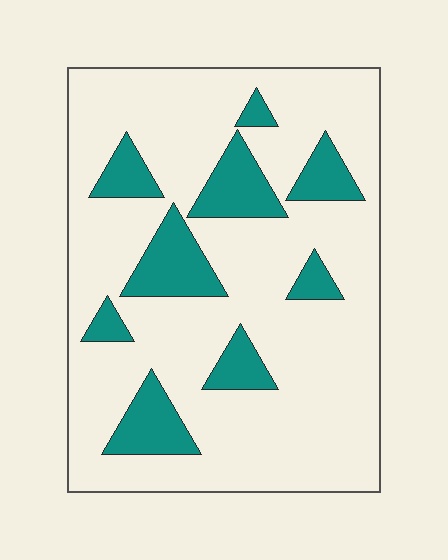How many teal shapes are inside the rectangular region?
9.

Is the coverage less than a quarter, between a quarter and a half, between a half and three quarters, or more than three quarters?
Less than a quarter.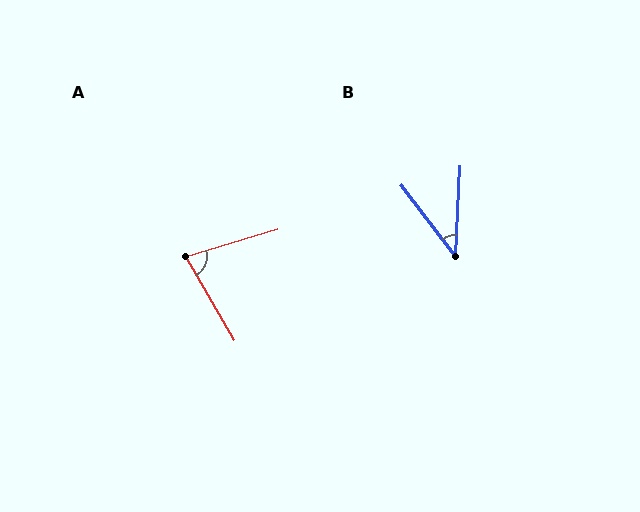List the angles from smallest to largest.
B (40°), A (77°).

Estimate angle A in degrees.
Approximately 77 degrees.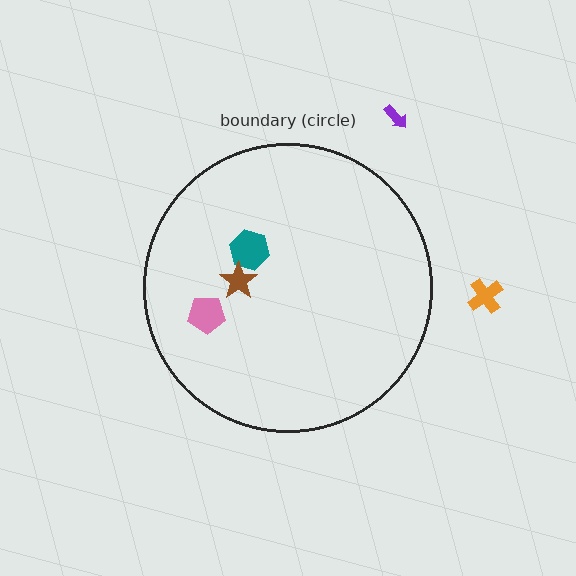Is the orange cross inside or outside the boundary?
Outside.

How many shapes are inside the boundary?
3 inside, 2 outside.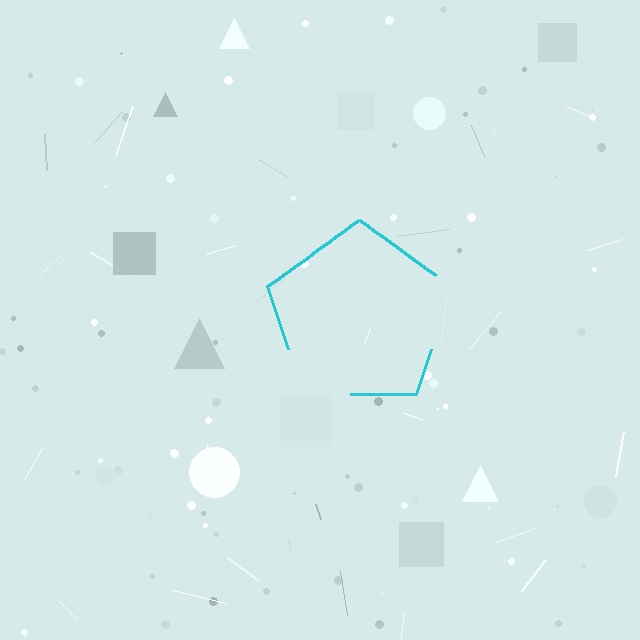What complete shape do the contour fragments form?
The contour fragments form a pentagon.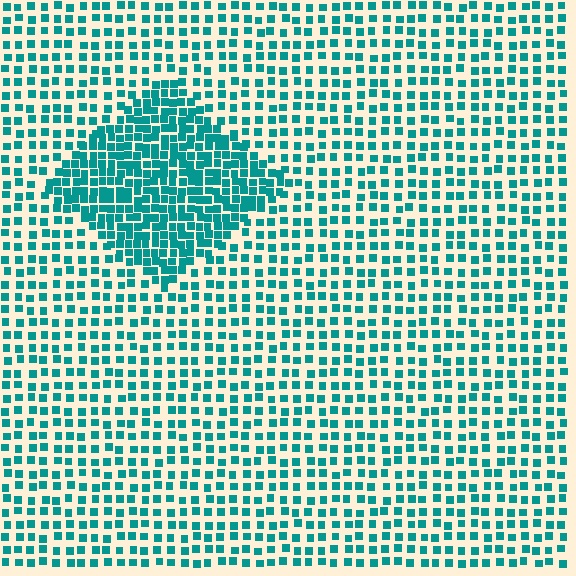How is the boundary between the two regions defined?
The boundary is defined by a change in element density (approximately 2.0x ratio). All elements are the same color, size, and shape.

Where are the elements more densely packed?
The elements are more densely packed inside the diamond boundary.